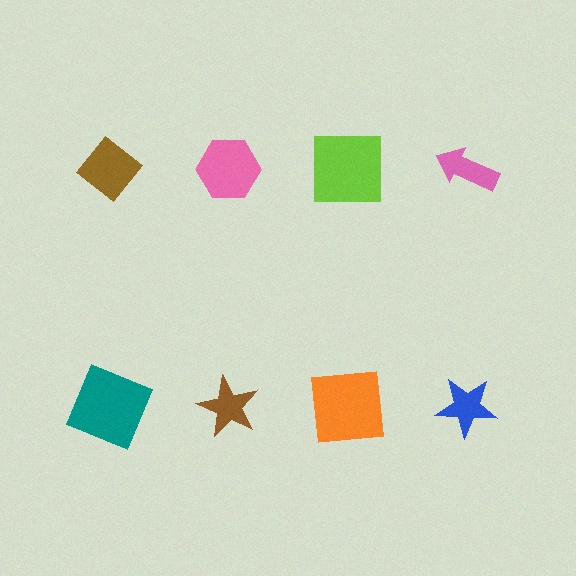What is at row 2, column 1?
A teal square.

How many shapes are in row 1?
4 shapes.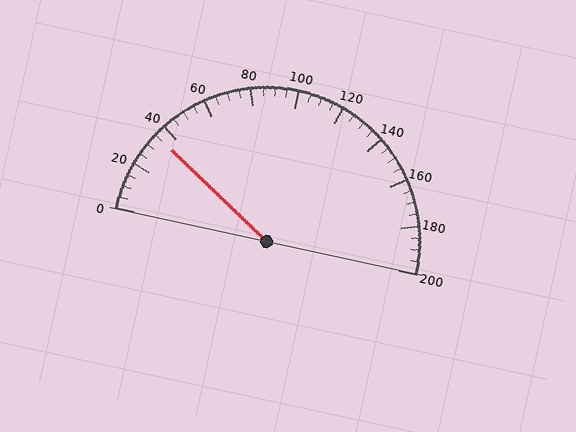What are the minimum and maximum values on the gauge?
The gauge ranges from 0 to 200.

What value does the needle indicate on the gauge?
The needle indicates approximately 35.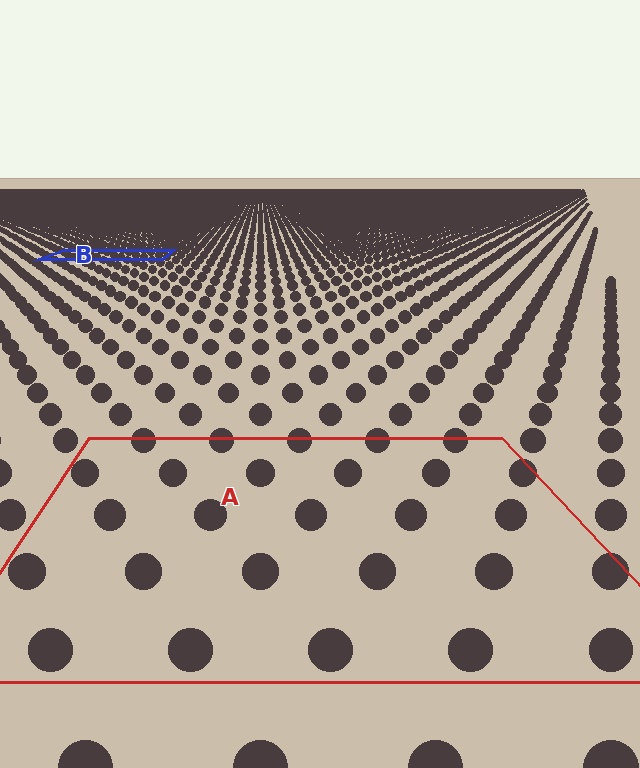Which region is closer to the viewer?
Region A is closer. The texture elements there are larger and more spread out.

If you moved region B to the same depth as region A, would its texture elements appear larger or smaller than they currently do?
They would appear larger. At a closer depth, the same texture elements are projected at a bigger on-screen size.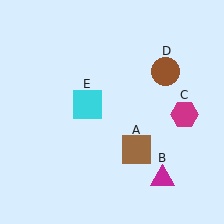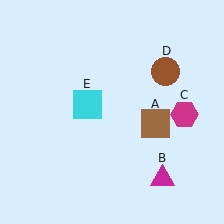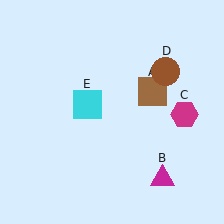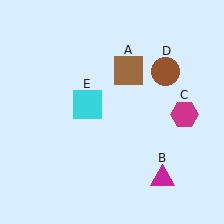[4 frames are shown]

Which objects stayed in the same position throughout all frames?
Magenta triangle (object B) and magenta hexagon (object C) and brown circle (object D) and cyan square (object E) remained stationary.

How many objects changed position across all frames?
1 object changed position: brown square (object A).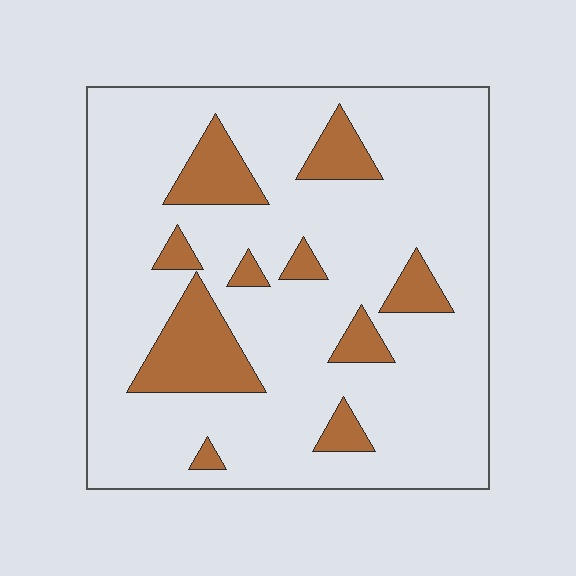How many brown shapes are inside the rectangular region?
10.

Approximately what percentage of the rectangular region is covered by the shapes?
Approximately 15%.